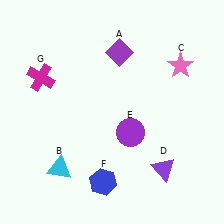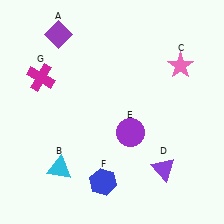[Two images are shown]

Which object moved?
The purple diamond (A) moved left.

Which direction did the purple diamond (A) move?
The purple diamond (A) moved left.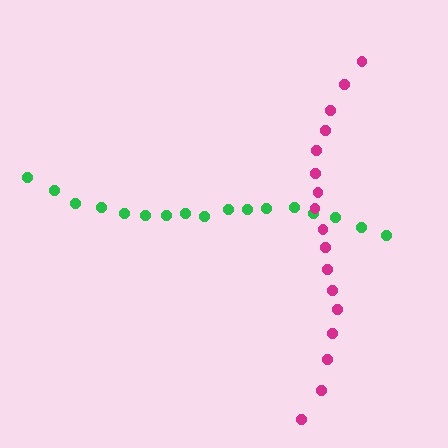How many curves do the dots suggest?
There are 2 distinct paths.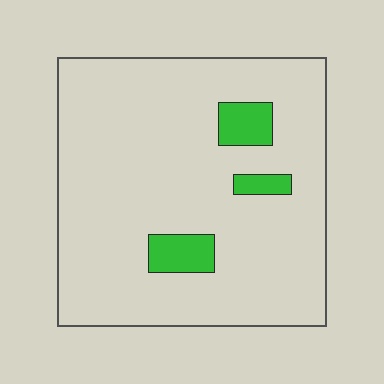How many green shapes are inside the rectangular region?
3.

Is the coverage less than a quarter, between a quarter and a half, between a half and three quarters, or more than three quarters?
Less than a quarter.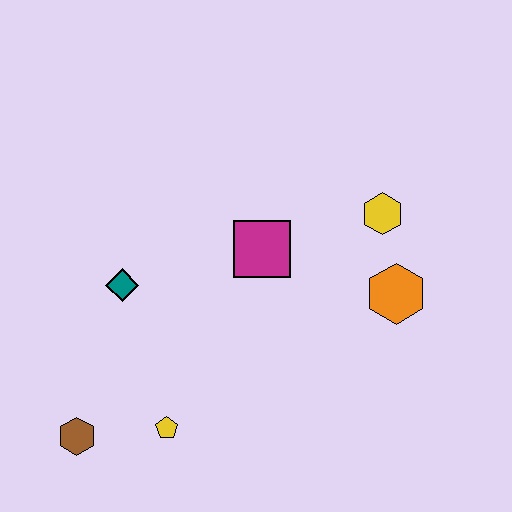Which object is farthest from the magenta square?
The brown hexagon is farthest from the magenta square.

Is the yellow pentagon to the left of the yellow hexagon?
Yes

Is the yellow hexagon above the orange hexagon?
Yes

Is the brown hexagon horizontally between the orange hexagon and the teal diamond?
No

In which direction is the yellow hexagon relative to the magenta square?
The yellow hexagon is to the right of the magenta square.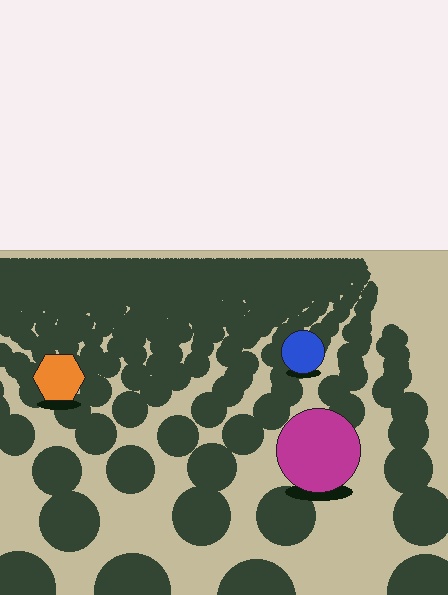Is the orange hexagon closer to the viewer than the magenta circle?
No. The magenta circle is closer — you can tell from the texture gradient: the ground texture is coarser near it.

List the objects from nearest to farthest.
From nearest to farthest: the magenta circle, the orange hexagon, the blue circle.